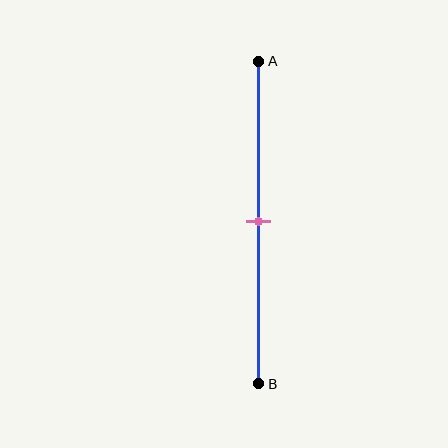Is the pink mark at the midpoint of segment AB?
Yes, the mark is approximately at the midpoint.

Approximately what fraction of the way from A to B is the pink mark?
The pink mark is approximately 50% of the way from A to B.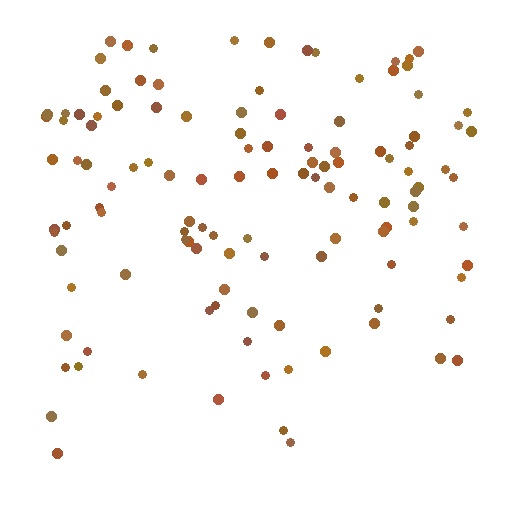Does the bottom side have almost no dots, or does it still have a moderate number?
Still a moderate number, just noticeably fewer than the top.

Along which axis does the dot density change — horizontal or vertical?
Vertical.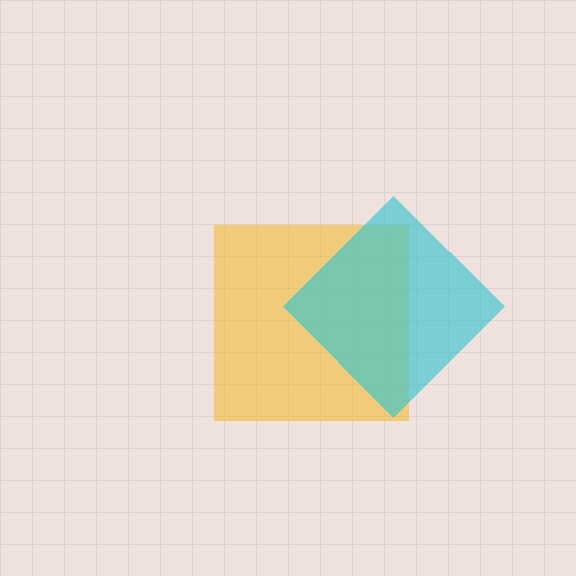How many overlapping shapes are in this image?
There are 2 overlapping shapes in the image.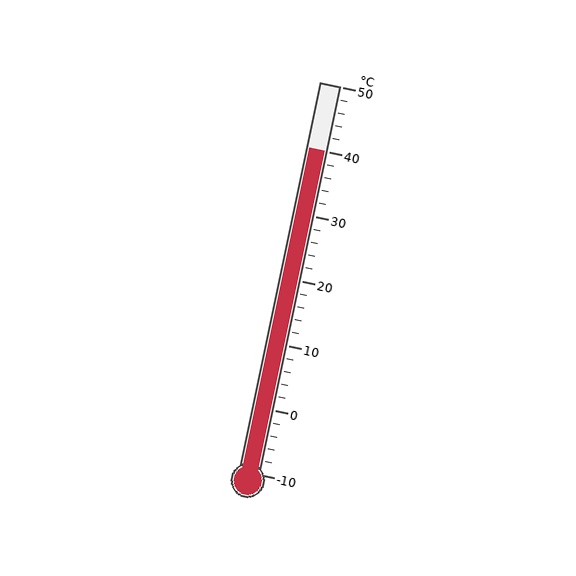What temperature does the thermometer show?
The thermometer shows approximately 40°C.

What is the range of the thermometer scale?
The thermometer scale ranges from -10°C to 50°C.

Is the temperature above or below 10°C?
The temperature is above 10°C.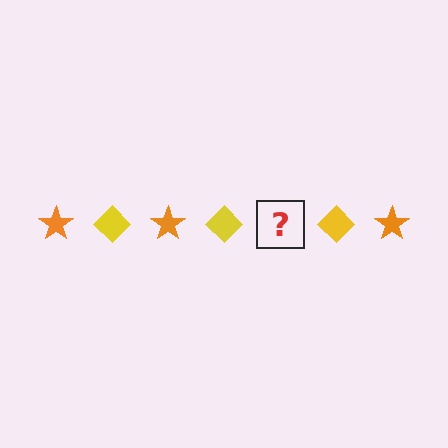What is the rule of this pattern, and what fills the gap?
The rule is that the pattern alternates between orange star and yellow diamond. The gap should be filled with an orange star.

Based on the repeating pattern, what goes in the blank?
The blank should be an orange star.